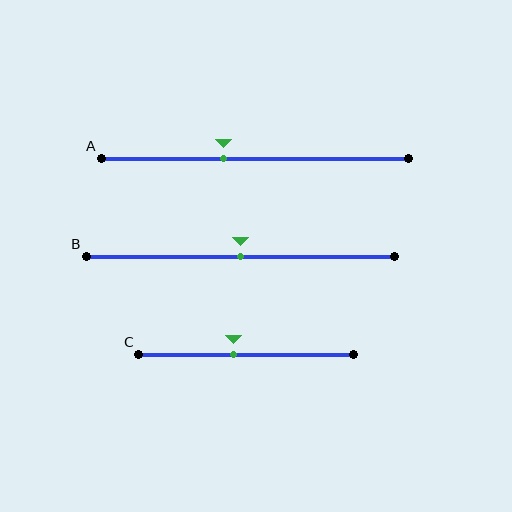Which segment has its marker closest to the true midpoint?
Segment B has its marker closest to the true midpoint.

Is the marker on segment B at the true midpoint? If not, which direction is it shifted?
Yes, the marker on segment B is at the true midpoint.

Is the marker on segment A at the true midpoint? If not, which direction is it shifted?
No, the marker on segment A is shifted to the left by about 10% of the segment length.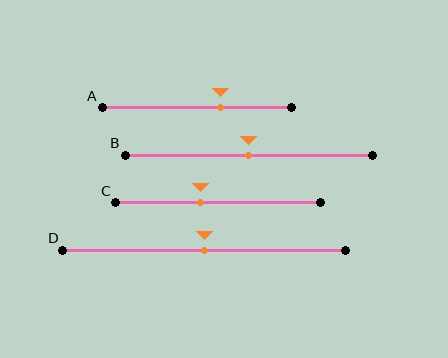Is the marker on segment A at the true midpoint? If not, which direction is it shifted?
No, the marker on segment A is shifted to the right by about 13% of the segment length.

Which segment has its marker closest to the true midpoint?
Segment B has its marker closest to the true midpoint.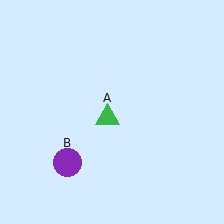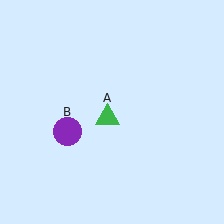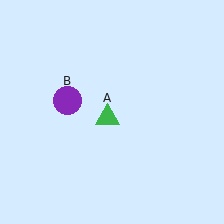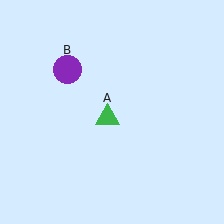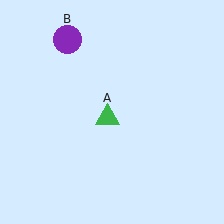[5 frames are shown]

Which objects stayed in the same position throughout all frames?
Green triangle (object A) remained stationary.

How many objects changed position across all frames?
1 object changed position: purple circle (object B).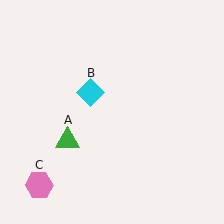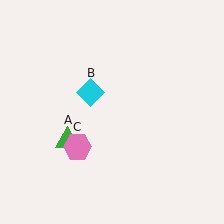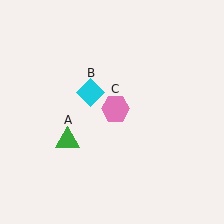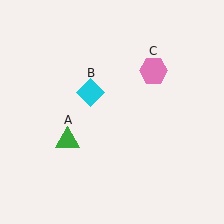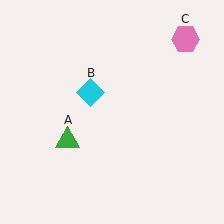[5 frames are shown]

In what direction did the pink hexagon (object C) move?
The pink hexagon (object C) moved up and to the right.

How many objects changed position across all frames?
1 object changed position: pink hexagon (object C).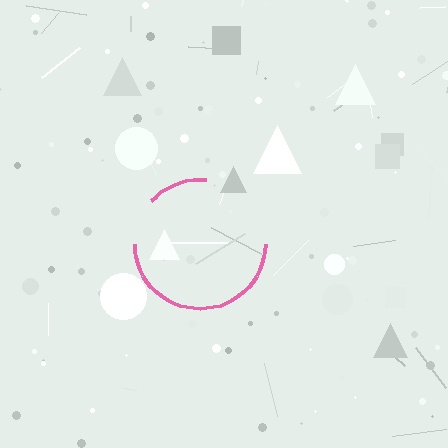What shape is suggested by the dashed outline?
The dashed outline suggests a circle.